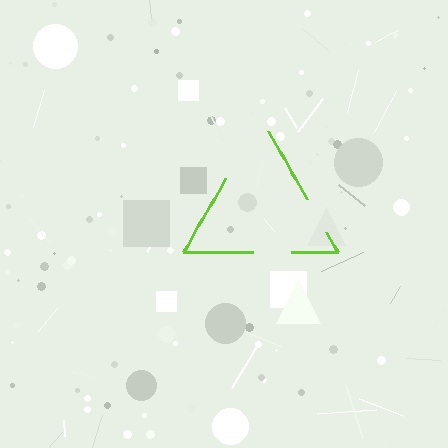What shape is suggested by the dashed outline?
The dashed outline suggests a triangle.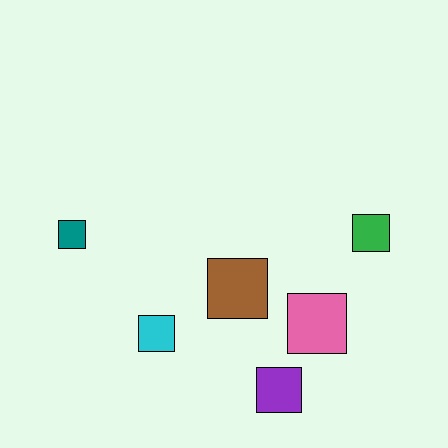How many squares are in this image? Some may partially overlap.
There are 6 squares.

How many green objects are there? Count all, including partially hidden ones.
There is 1 green object.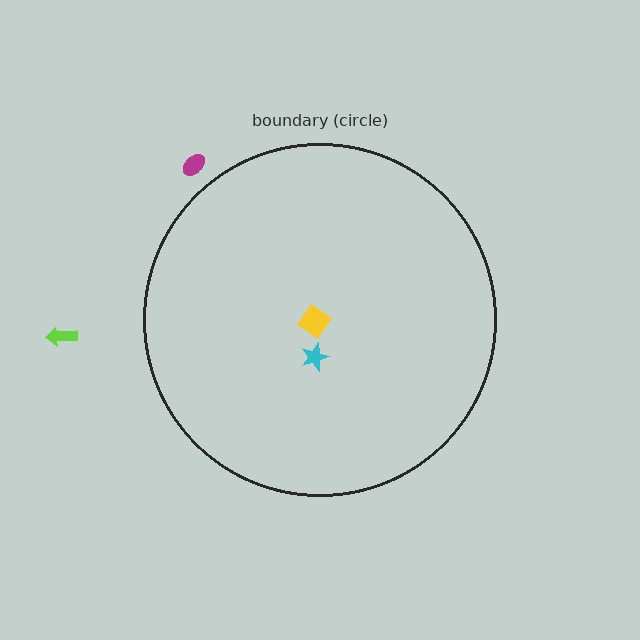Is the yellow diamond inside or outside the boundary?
Inside.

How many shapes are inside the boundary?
2 inside, 2 outside.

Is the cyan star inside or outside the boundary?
Inside.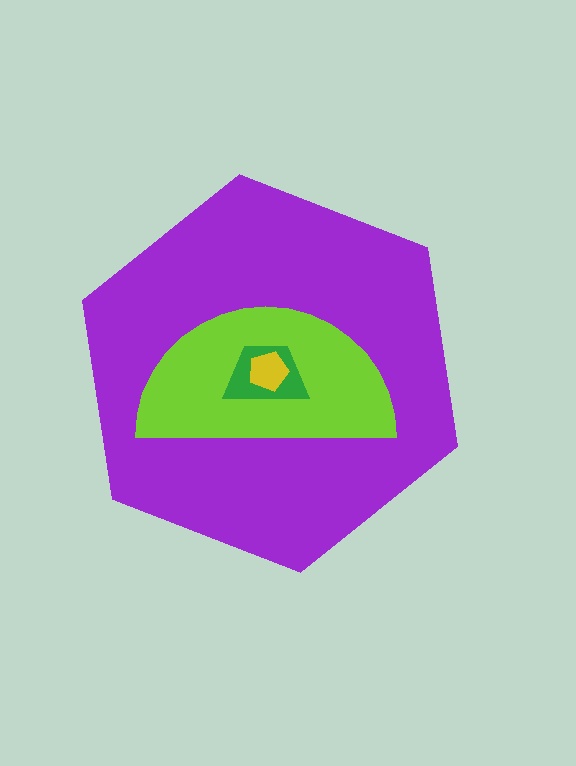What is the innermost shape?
The yellow pentagon.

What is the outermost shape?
The purple hexagon.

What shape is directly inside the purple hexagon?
The lime semicircle.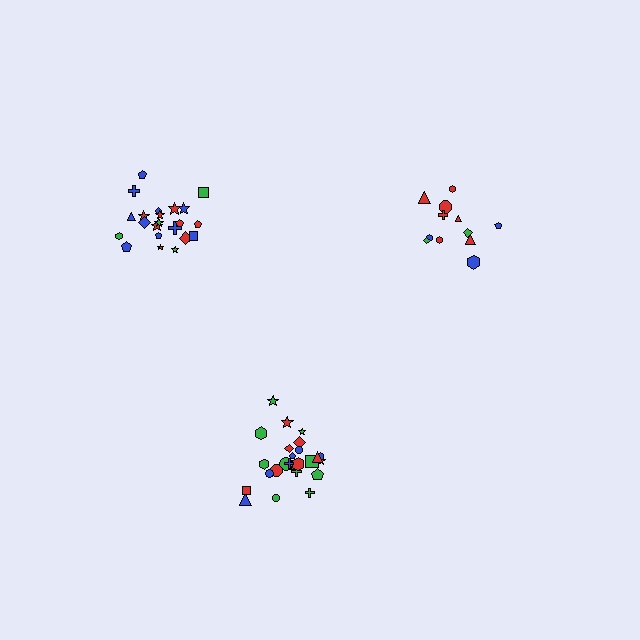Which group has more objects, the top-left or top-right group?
The top-left group.